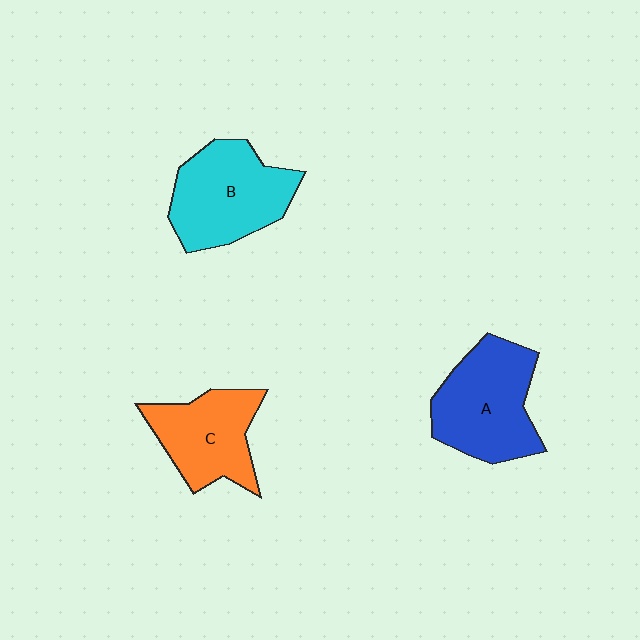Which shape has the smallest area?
Shape C (orange).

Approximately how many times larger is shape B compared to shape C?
Approximately 1.2 times.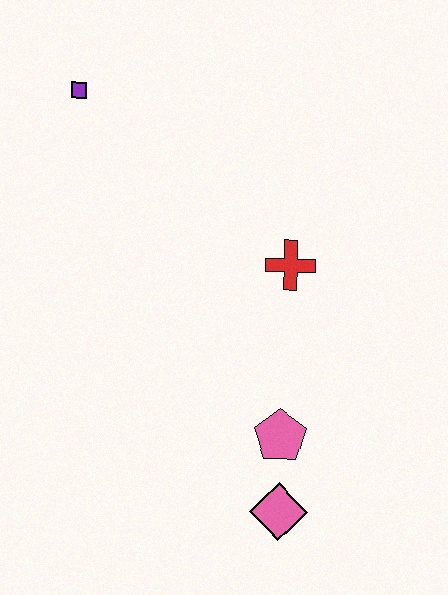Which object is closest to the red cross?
The pink pentagon is closest to the red cross.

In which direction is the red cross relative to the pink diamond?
The red cross is above the pink diamond.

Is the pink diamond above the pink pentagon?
No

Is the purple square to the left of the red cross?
Yes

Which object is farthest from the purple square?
The pink diamond is farthest from the purple square.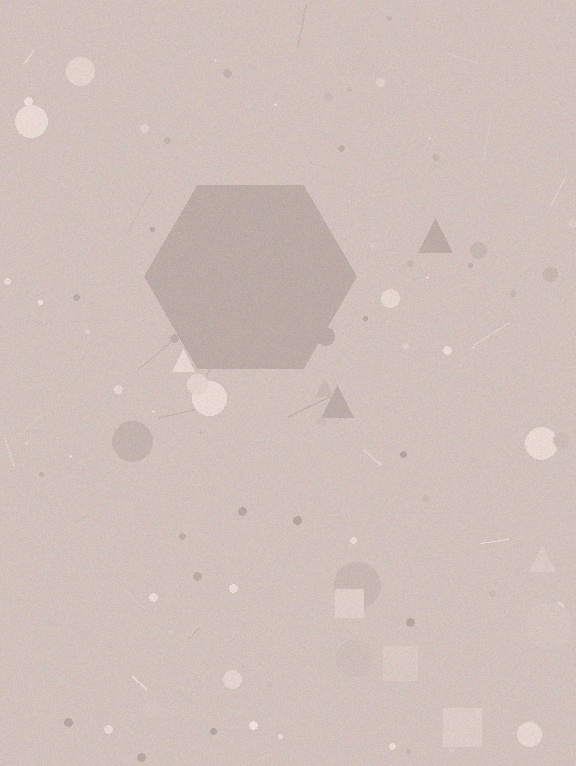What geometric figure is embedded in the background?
A hexagon is embedded in the background.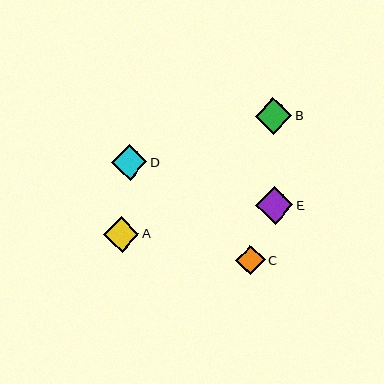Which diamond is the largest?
Diamond E is the largest with a size of approximately 37 pixels.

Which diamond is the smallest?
Diamond C is the smallest with a size of approximately 29 pixels.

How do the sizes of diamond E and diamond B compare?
Diamond E and diamond B are approximately the same size.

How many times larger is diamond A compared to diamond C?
Diamond A is approximately 1.2 times the size of diamond C.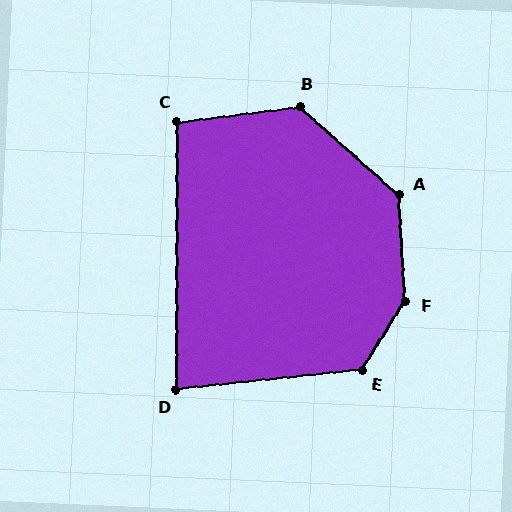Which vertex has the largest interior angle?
F, at approximately 145 degrees.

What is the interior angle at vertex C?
Approximately 97 degrees (obtuse).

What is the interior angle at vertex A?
Approximately 135 degrees (obtuse).